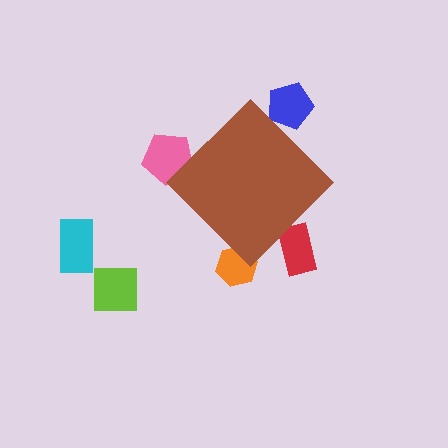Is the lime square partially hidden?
No, the lime square is fully visible.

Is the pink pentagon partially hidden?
Yes, the pink pentagon is partially hidden behind the brown diamond.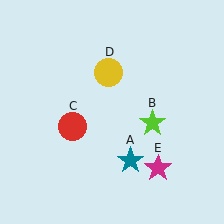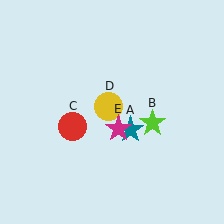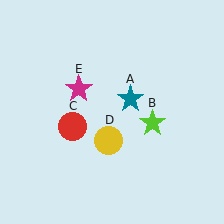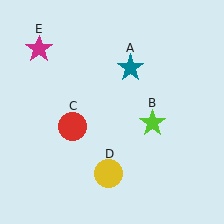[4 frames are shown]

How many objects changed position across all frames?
3 objects changed position: teal star (object A), yellow circle (object D), magenta star (object E).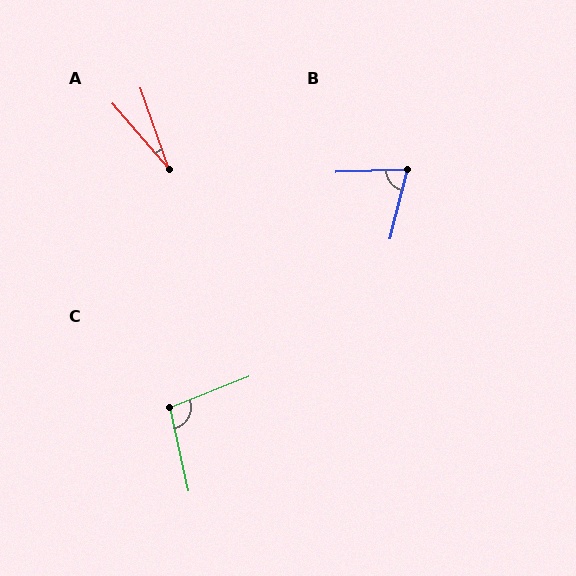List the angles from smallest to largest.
A (21°), B (73°), C (99°).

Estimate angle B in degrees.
Approximately 73 degrees.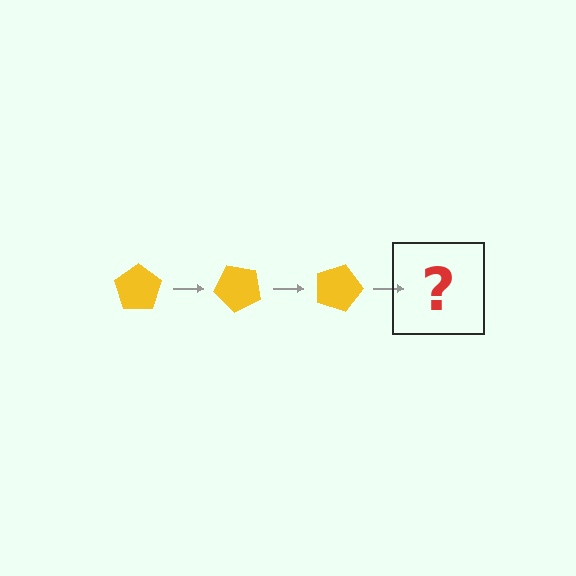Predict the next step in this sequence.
The next step is a yellow pentagon rotated 135 degrees.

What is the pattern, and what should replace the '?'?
The pattern is that the pentagon rotates 45 degrees each step. The '?' should be a yellow pentagon rotated 135 degrees.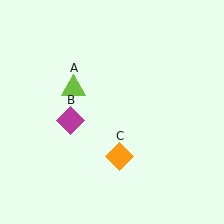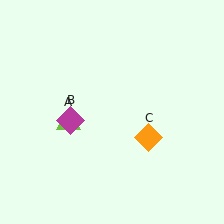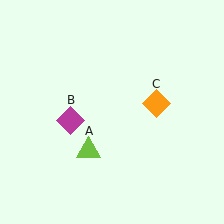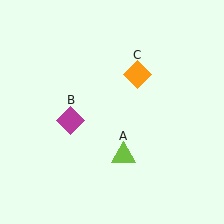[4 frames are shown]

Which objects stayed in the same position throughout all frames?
Magenta diamond (object B) remained stationary.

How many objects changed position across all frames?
2 objects changed position: lime triangle (object A), orange diamond (object C).